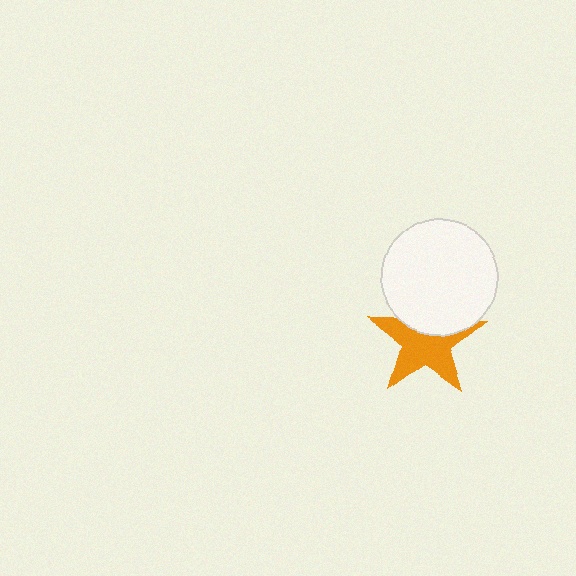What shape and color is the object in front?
The object in front is a white circle.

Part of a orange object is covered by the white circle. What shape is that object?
It is a star.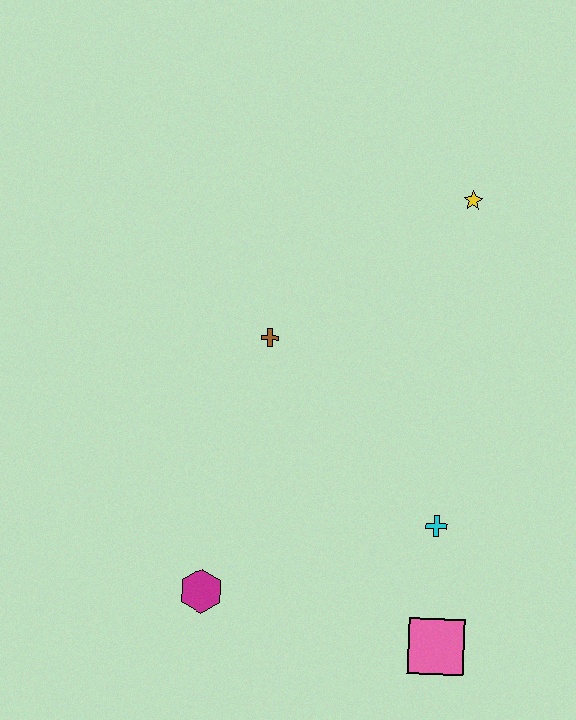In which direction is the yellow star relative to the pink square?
The yellow star is above the pink square.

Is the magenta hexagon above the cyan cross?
No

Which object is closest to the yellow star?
The brown cross is closest to the yellow star.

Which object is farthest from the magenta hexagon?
The yellow star is farthest from the magenta hexagon.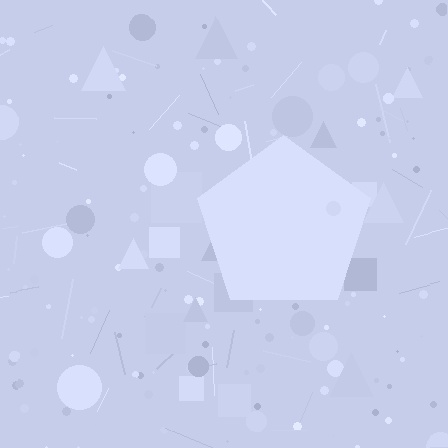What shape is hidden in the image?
A pentagon is hidden in the image.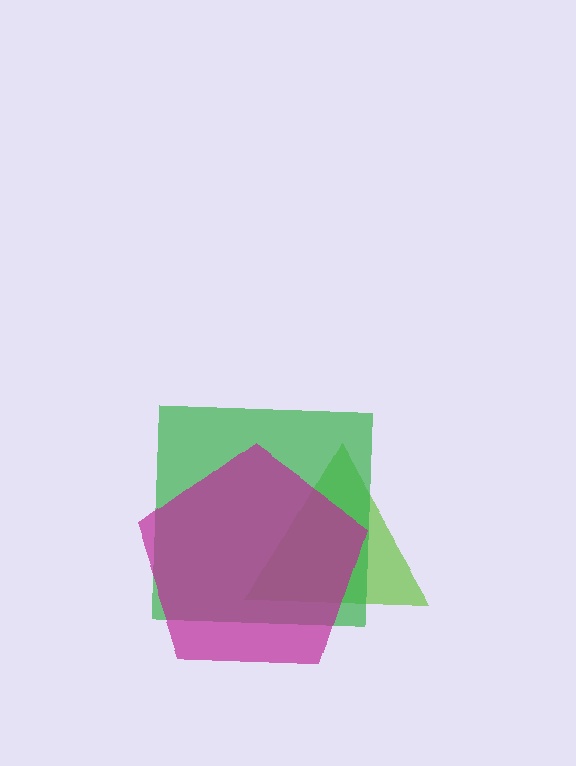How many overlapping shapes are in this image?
There are 3 overlapping shapes in the image.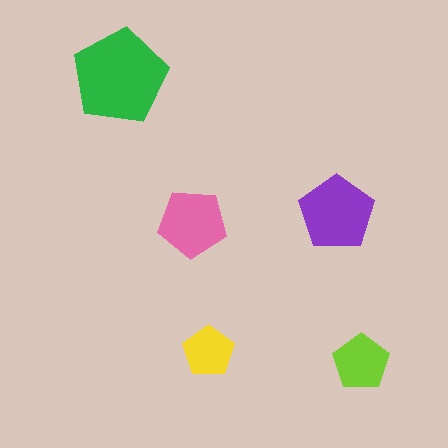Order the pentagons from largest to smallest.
the green one, the purple one, the pink one, the lime one, the yellow one.